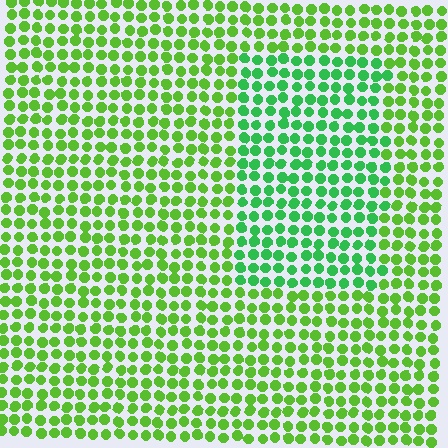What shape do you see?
I see a rectangle.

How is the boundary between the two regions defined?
The boundary is defined purely by a slight shift in hue (about 31 degrees). Spacing, size, and orientation are identical on both sides.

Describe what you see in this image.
The image is filled with small lime elements in a uniform arrangement. A rectangle-shaped region is visible where the elements are tinted to a slightly different hue, forming a subtle color boundary.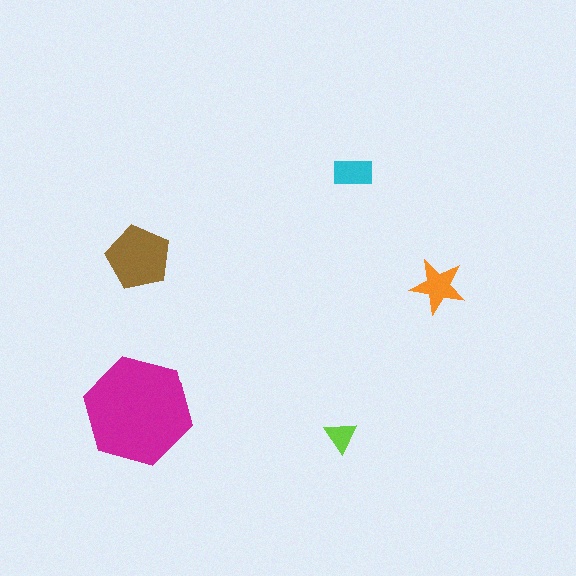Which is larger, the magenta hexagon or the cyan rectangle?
The magenta hexagon.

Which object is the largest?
The magenta hexagon.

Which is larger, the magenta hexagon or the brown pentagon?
The magenta hexagon.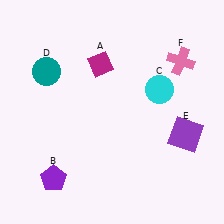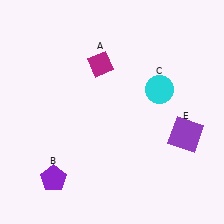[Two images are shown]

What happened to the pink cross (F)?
The pink cross (F) was removed in Image 2. It was in the top-right area of Image 1.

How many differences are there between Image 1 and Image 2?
There are 2 differences between the two images.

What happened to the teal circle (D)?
The teal circle (D) was removed in Image 2. It was in the top-left area of Image 1.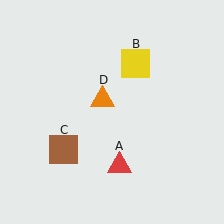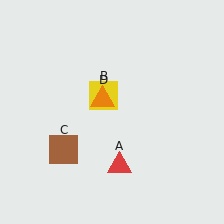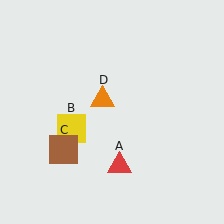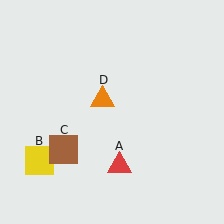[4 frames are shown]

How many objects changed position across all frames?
1 object changed position: yellow square (object B).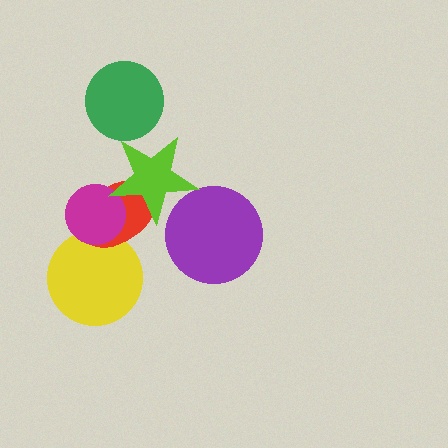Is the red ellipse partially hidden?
Yes, it is partially covered by another shape.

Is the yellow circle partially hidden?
Yes, it is partially covered by another shape.